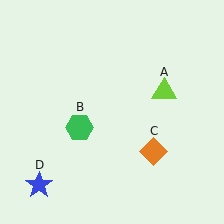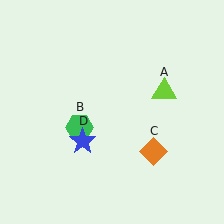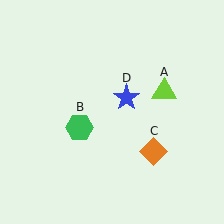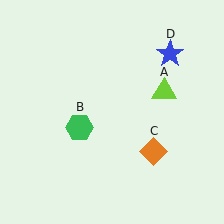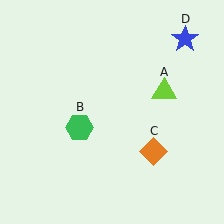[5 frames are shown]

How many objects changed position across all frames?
1 object changed position: blue star (object D).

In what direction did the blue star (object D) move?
The blue star (object D) moved up and to the right.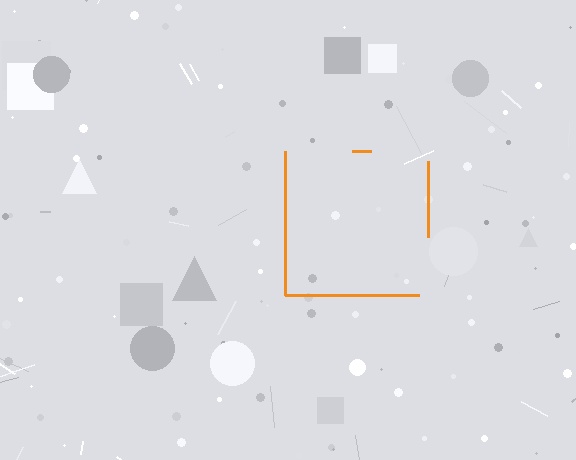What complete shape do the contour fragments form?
The contour fragments form a square.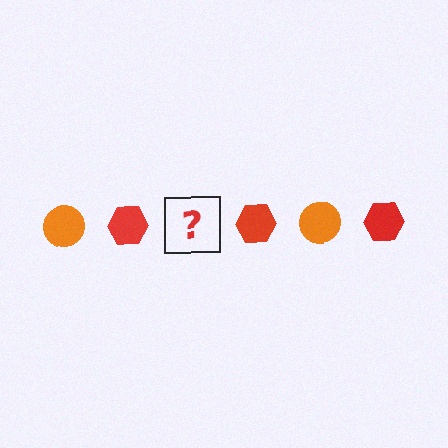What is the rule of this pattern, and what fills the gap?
The rule is that the pattern alternates between orange circle and red hexagon. The gap should be filled with an orange circle.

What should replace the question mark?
The question mark should be replaced with an orange circle.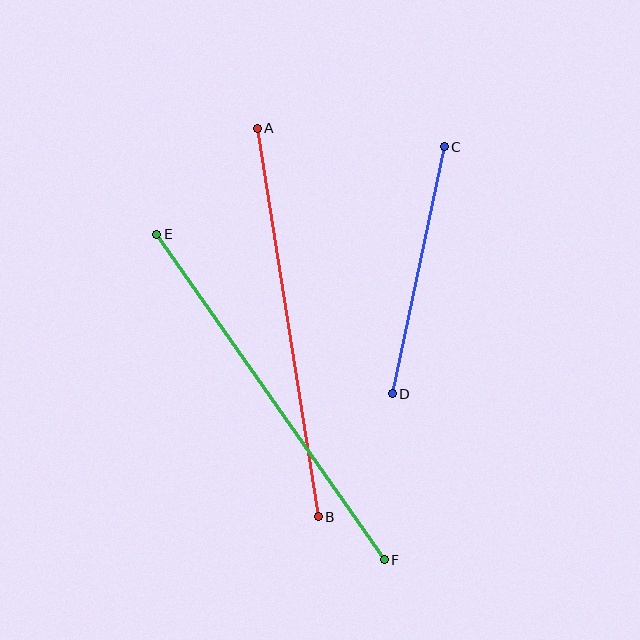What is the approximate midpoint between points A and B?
The midpoint is at approximately (288, 323) pixels.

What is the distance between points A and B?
The distance is approximately 393 pixels.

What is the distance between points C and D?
The distance is approximately 252 pixels.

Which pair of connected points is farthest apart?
Points E and F are farthest apart.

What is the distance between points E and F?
The distance is approximately 397 pixels.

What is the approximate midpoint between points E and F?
The midpoint is at approximately (270, 397) pixels.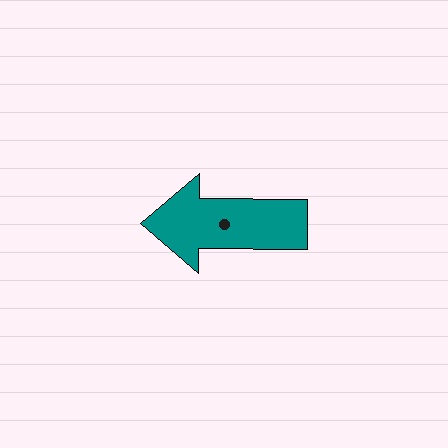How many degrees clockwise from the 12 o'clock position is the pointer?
Approximately 270 degrees.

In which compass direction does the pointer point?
West.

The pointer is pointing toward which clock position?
Roughly 9 o'clock.